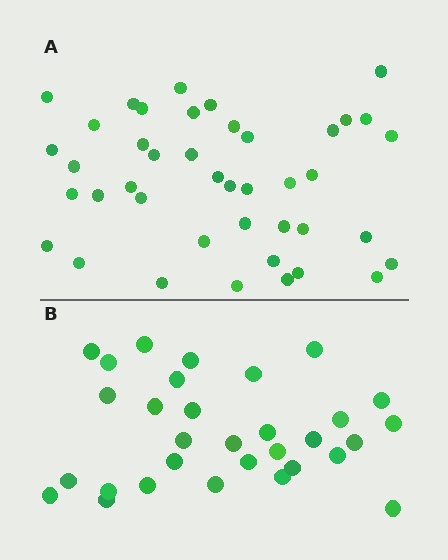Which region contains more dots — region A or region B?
Region A (the top region) has more dots.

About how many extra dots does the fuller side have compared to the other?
Region A has roughly 12 or so more dots than region B.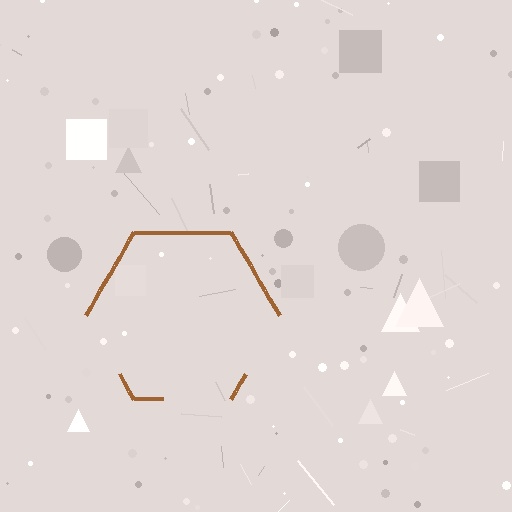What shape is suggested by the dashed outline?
The dashed outline suggests a hexagon.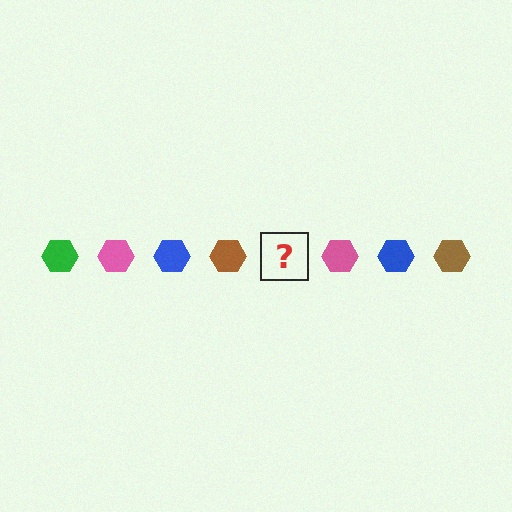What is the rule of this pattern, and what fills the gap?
The rule is that the pattern cycles through green, pink, blue, brown hexagons. The gap should be filled with a green hexagon.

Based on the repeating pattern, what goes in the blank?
The blank should be a green hexagon.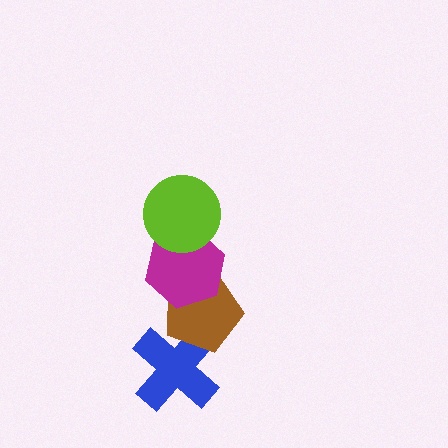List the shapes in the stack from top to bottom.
From top to bottom: the lime circle, the magenta hexagon, the brown pentagon, the blue cross.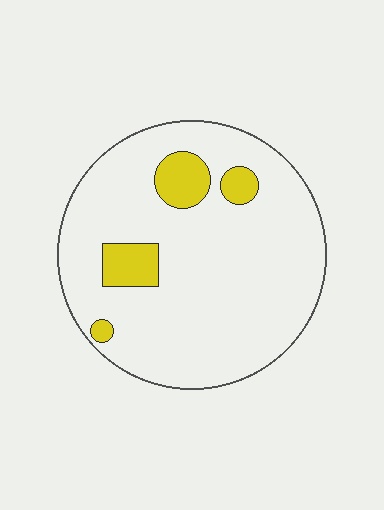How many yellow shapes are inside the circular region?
4.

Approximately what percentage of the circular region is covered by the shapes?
Approximately 10%.